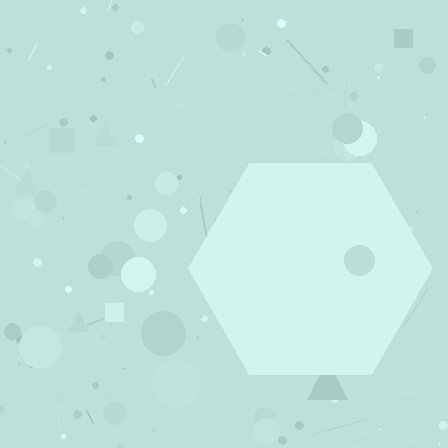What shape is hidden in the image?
A hexagon is hidden in the image.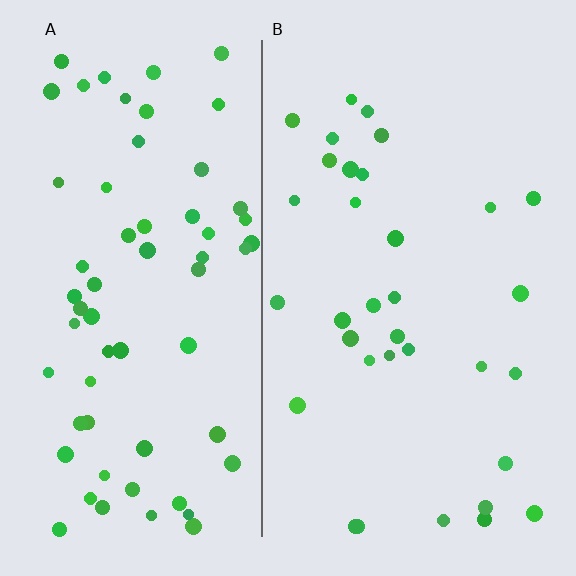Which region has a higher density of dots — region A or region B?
A (the left).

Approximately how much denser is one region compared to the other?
Approximately 1.9× — region A over region B.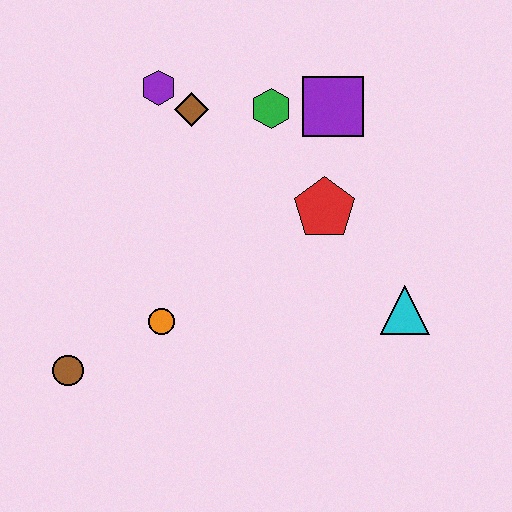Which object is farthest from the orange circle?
The purple square is farthest from the orange circle.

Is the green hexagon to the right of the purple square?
No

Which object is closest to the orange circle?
The brown circle is closest to the orange circle.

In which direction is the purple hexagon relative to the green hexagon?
The purple hexagon is to the left of the green hexagon.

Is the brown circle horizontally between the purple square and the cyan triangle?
No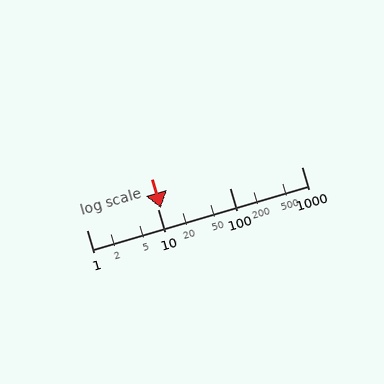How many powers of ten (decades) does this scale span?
The scale spans 3 decades, from 1 to 1000.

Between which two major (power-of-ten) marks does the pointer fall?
The pointer is between 10 and 100.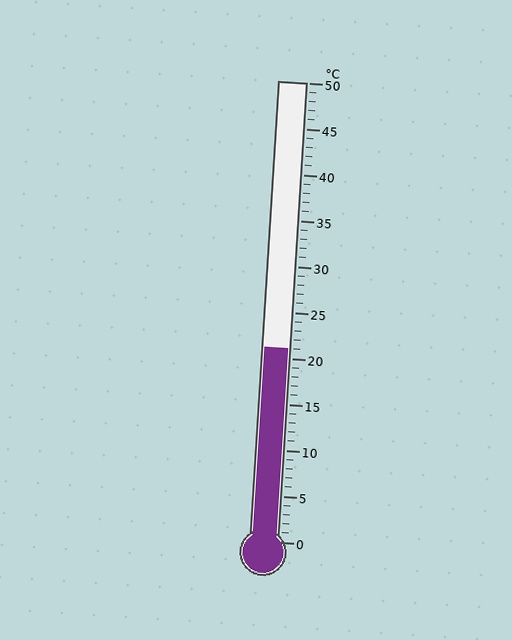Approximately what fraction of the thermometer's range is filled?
The thermometer is filled to approximately 40% of its range.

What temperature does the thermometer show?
The thermometer shows approximately 21°C.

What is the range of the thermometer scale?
The thermometer scale ranges from 0°C to 50°C.